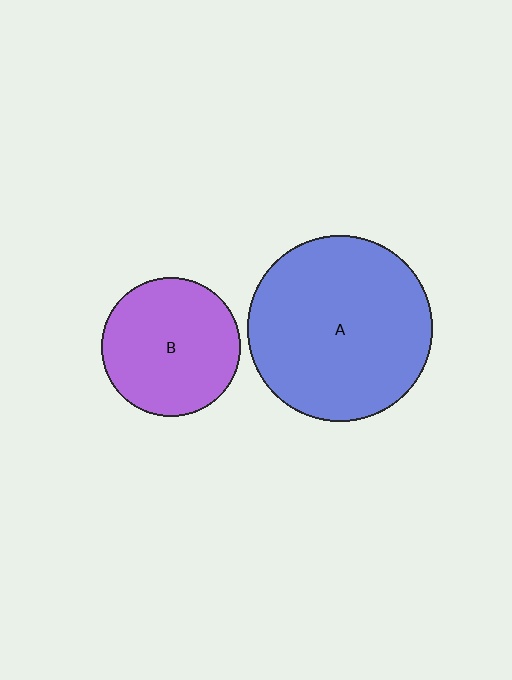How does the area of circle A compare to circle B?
Approximately 1.8 times.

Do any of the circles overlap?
No, none of the circles overlap.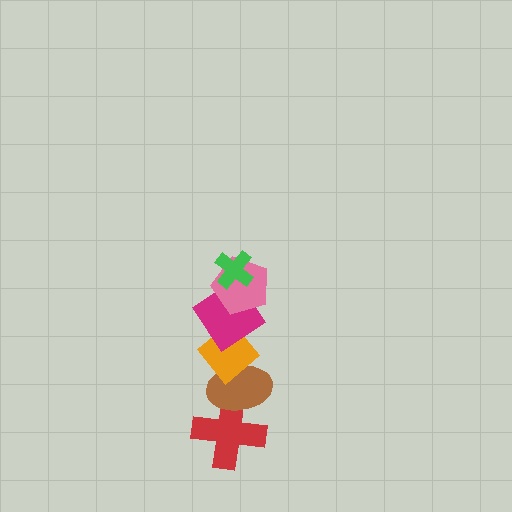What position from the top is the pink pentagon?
The pink pentagon is 2nd from the top.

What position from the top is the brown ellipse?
The brown ellipse is 5th from the top.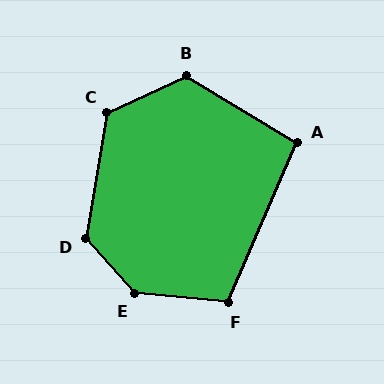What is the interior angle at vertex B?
Approximately 124 degrees (obtuse).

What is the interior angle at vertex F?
Approximately 108 degrees (obtuse).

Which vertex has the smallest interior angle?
A, at approximately 98 degrees.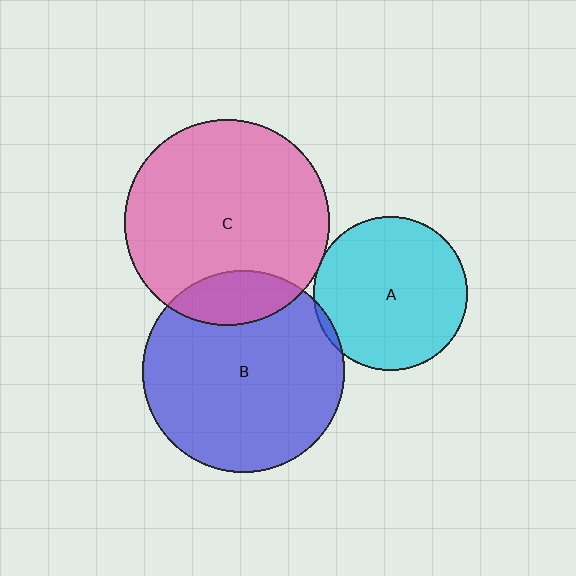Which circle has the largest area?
Circle C (pink).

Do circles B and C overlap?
Yes.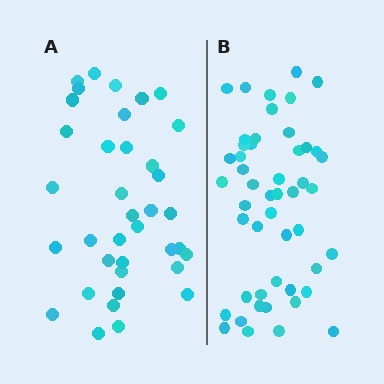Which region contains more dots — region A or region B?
Region B (the right region) has more dots.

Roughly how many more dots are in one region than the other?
Region B has roughly 12 or so more dots than region A.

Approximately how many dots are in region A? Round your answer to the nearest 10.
About 40 dots. (The exact count is 37, which rounds to 40.)